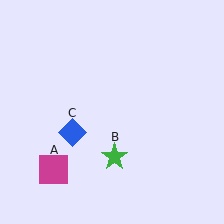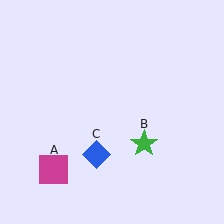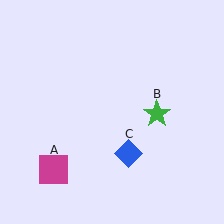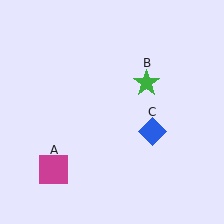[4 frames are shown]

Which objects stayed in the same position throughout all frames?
Magenta square (object A) remained stationary.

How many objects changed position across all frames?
2 objects changed position: green star (object B), blue diamond (object C).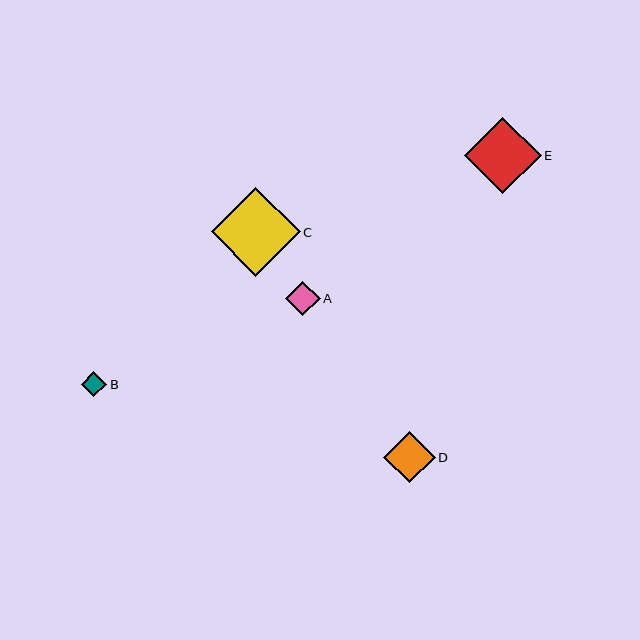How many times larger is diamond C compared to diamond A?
Diamond C is approximately 2.5 times the size of diamond A.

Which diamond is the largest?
Diamond C is the largest with a size of approximately 89 pixels.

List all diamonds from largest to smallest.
From largest to smallest: C, E, D, A, B.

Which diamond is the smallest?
Diamond B is the smallest with a size of approximately 25 pixels.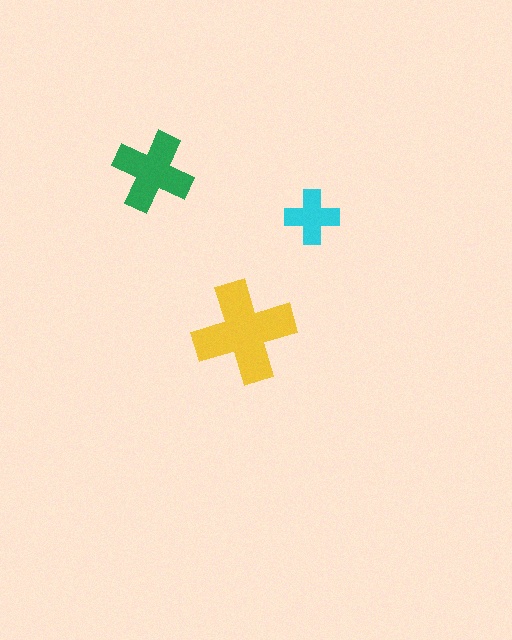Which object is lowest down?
The yellow cross is bottommost.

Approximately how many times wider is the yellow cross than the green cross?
About 1.5 times wider.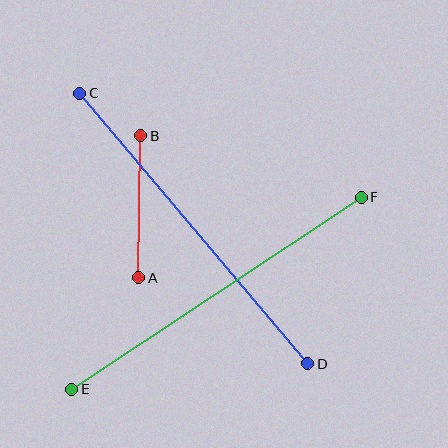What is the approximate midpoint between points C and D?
The midpoint is at approximately (194, 228) pixels.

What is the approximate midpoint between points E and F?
The midpoint is at approximately (217, 293) pixels.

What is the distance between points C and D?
The distance is approximately 354 pixels.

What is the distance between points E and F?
The distance is approximately 347 pixels.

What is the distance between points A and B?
The distance is approximately 142 pixels.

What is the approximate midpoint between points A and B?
The midpoint is at approximately (140, 207) pixels.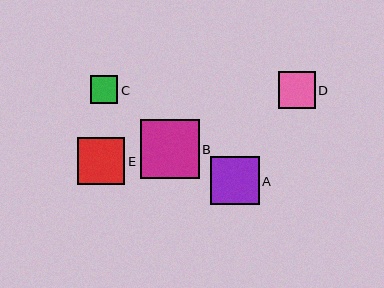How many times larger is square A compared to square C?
Square A is approximately 1.7 times the size of square C.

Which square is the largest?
Square B is the largest with a size of approximately 59 pixels.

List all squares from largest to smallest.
From largest to smallest: B, A, E, D, C.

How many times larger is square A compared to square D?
Square A is approximately 1.3 times the size of square D.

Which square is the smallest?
Square C is the smallest with a size of approximately 28 pixels.